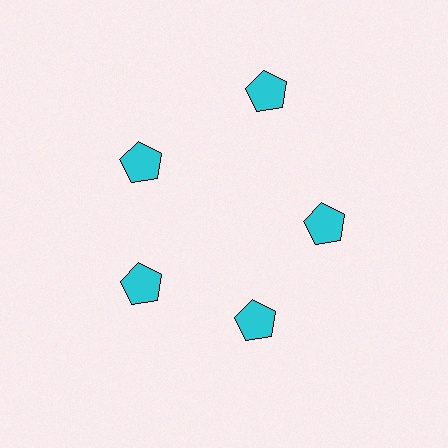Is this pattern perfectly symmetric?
No. The 5 cyan pentagons are arranged in a ring, but one element near the 1 o'clock position is pushed outward from the center, breaking the 5-fold rotational symmetry.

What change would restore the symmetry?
The symmetry would be restored by moving it inward, back onto the ring so that all 5 pentagons sit at equal angles and equal distance from the center.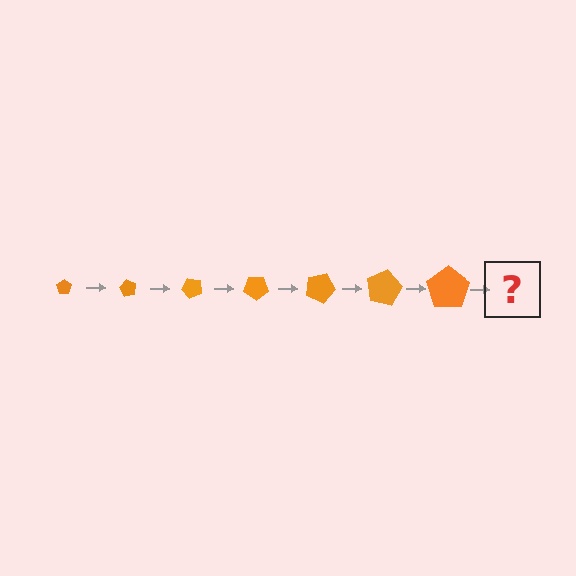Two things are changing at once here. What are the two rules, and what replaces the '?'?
The two rules are that the pentagon grows larger each step and it rotates 60 degrees each step. The '?' should be a pentagon, larger than the previous one and rotated 420 degrees from the start.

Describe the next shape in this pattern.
It should be a pentagon, larger than the previous one and rotated 420 degrees from the start.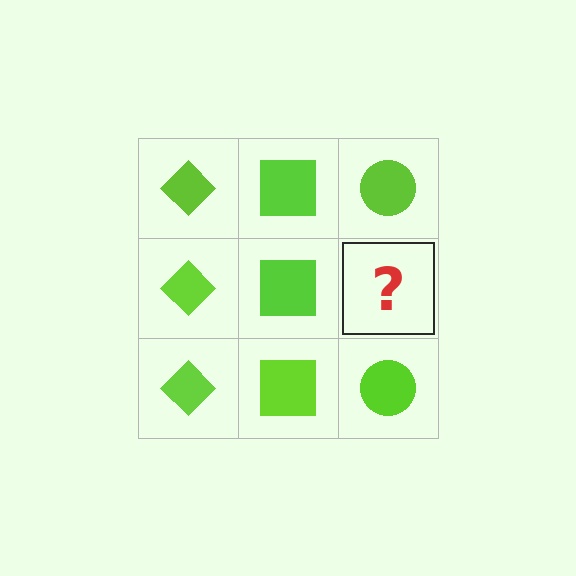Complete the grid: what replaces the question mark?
The question mark should be replaced with a lime circle.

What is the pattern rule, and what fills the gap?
The rule is that each column has a consistent shape. The gap should be filled with a lime circle.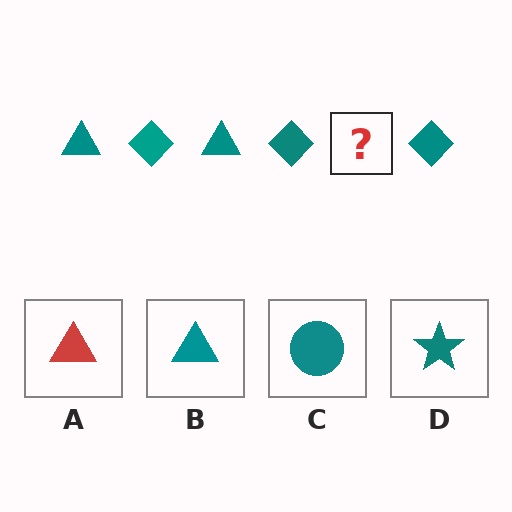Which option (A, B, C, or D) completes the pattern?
B.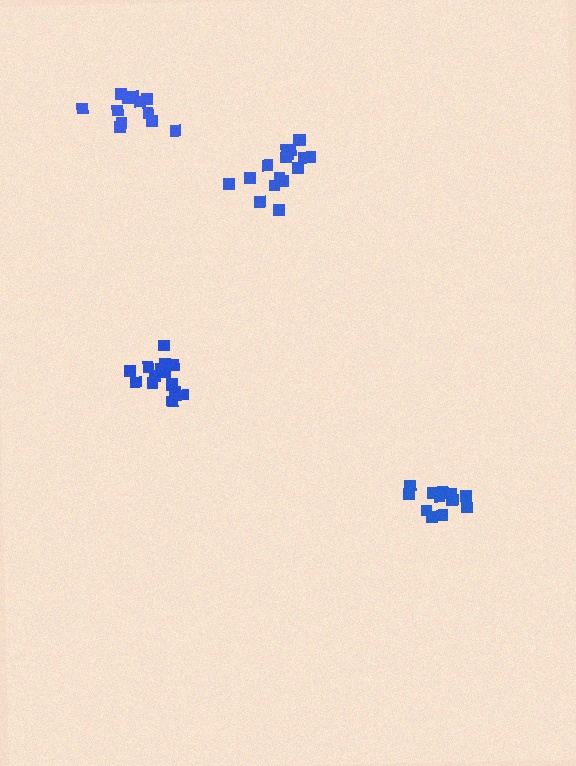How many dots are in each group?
Group 1: 14 dots, Group 2: 17 dots, Group 3: 12 dots, Group 4: 16 dots (59 total).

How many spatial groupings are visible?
There are 4 spatial groupings.